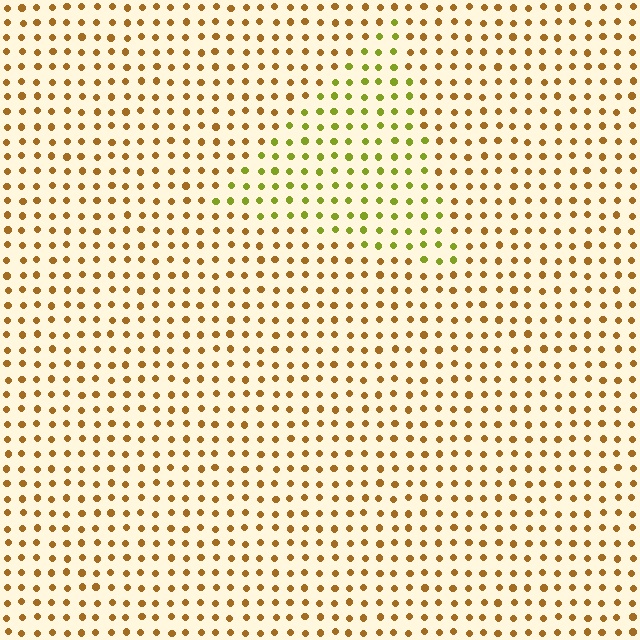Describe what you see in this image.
The image is filled with small brown elements in a uniform arrangement. A triangle-shaped region is visible where the elements are tinted to a slightly different hue, forming a subtle color boundary.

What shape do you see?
I see a triangle.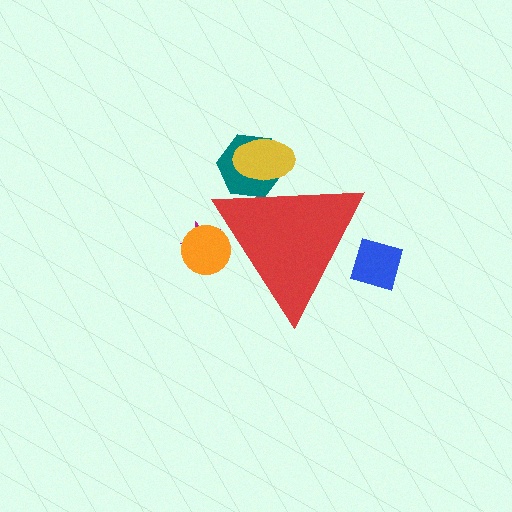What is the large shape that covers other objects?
A red triangle.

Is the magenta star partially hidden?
Yes, the magenta star is partially hidden behind the red triangle.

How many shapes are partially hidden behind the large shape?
5 shapes are partially hidden.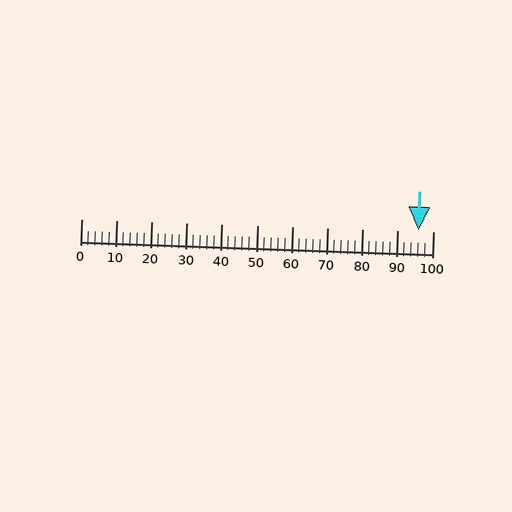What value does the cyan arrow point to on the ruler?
The cyan arrow points to approximately 96.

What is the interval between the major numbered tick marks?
The major tick marks are spaced 10 units apart.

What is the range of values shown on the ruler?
The ruler shows values from 0 to 100.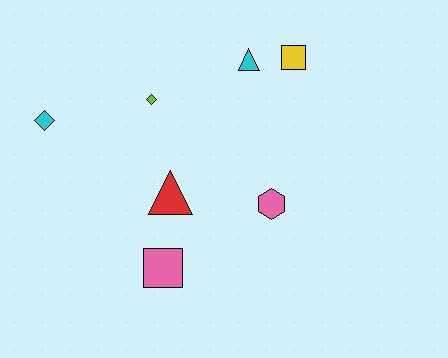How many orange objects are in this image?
There are no orange objects.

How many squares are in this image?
There are 2 squares.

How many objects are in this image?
There are 7 objects.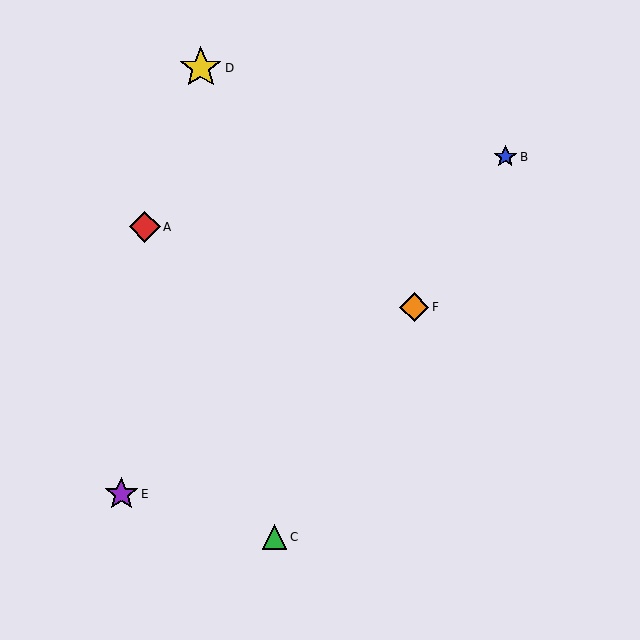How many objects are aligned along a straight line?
3 objects (B, C, F) are aligned along a straight line.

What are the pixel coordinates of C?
Object C is at (275, 537).